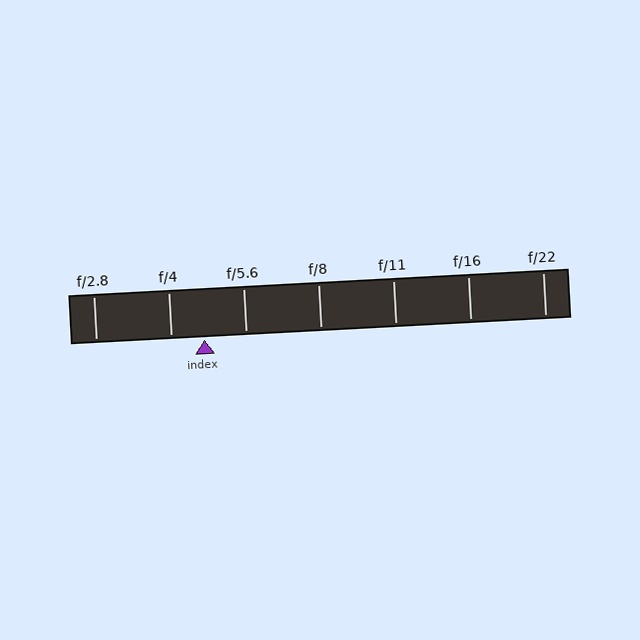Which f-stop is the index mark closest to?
The index mark is closest to f/4.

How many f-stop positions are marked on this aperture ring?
There are 7 f-stop positions marked.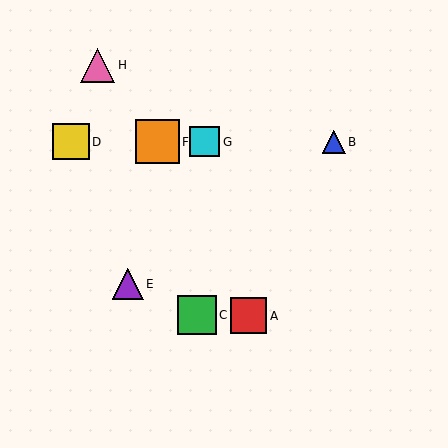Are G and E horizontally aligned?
No, G is at y≈142 and E is at y≈284.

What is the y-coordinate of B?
Object B is at y≈142.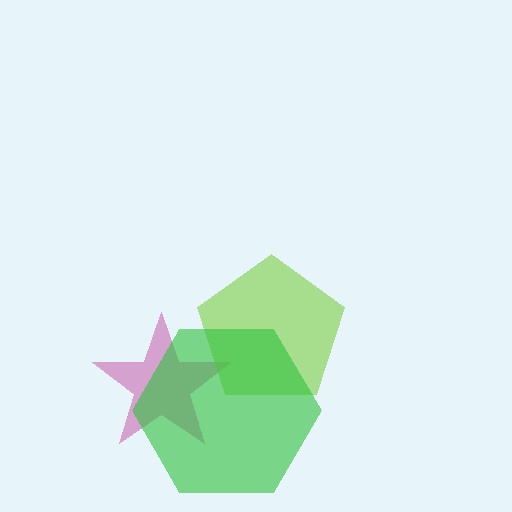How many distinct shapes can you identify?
There are 3 distinct shapes: a magenta star, a lime pentagon, a green hexagon.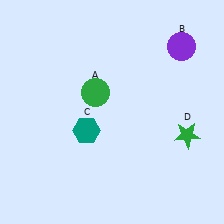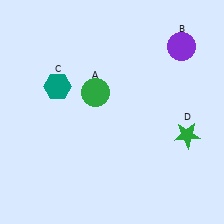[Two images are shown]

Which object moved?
The teal hexagon (C) moved up.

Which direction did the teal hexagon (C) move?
The teal hexagon (C) moved up.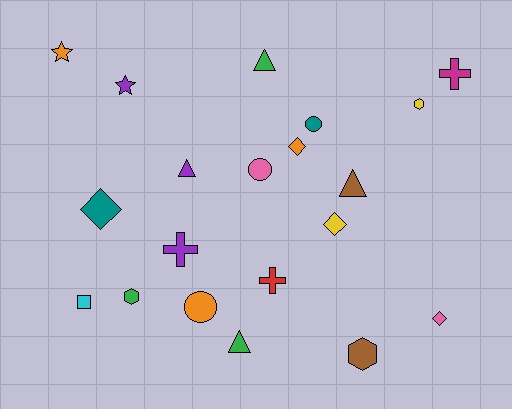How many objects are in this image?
There are 20 objects.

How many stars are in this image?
There are 2 stars.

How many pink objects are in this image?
There are 2 pink objects.